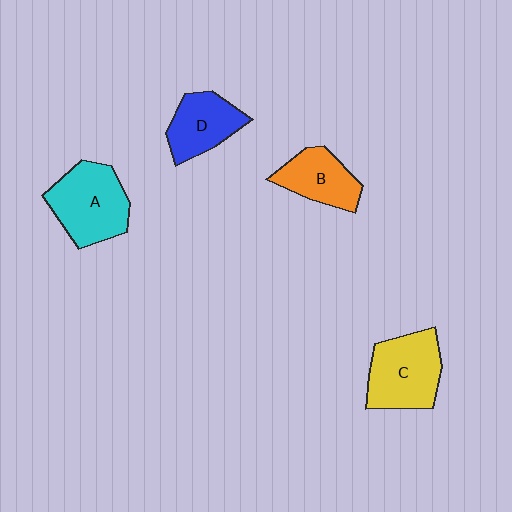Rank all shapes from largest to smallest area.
From largest to smallest: A (cyan), C (yellow), D (blue), B (orange).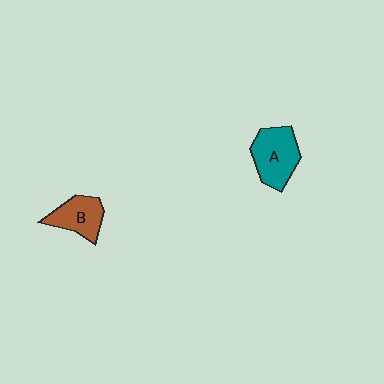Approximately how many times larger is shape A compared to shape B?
Approximately 1.3 times.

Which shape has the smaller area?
Shape B (brown).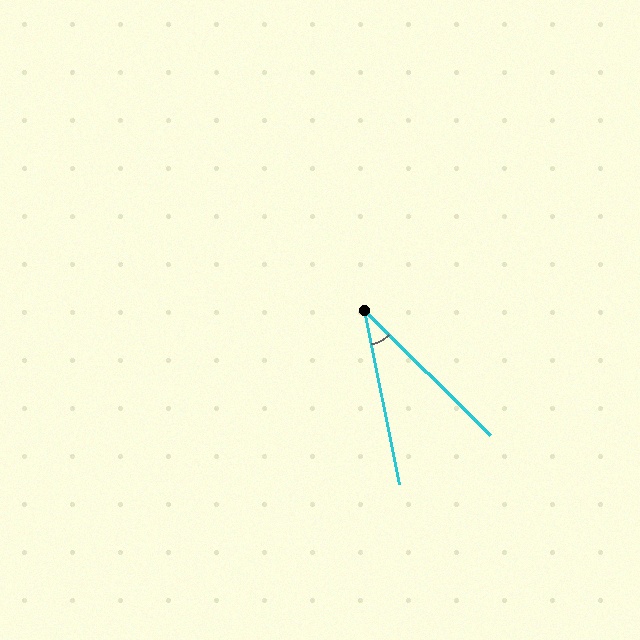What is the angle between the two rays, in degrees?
Approximately 34 degrees.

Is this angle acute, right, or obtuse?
It is acute.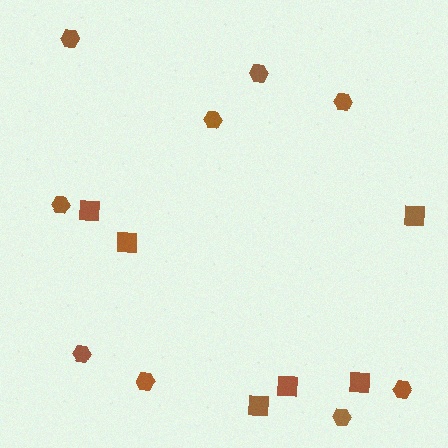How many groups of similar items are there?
There are 2 groups: one group of squares (6) and one group of hexagons (9).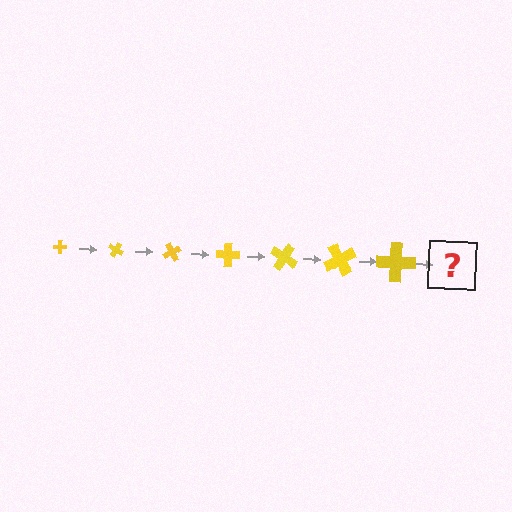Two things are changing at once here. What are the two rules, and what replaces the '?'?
The two rules are that the cross grows larger each step and it rotates 30 degrees each step. The '?' should be a cross, larger than the previous one and rotated 210 degrees from the start.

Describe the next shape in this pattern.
It should be a cross, larger than the previous one and rotated 210 degrees from the start.